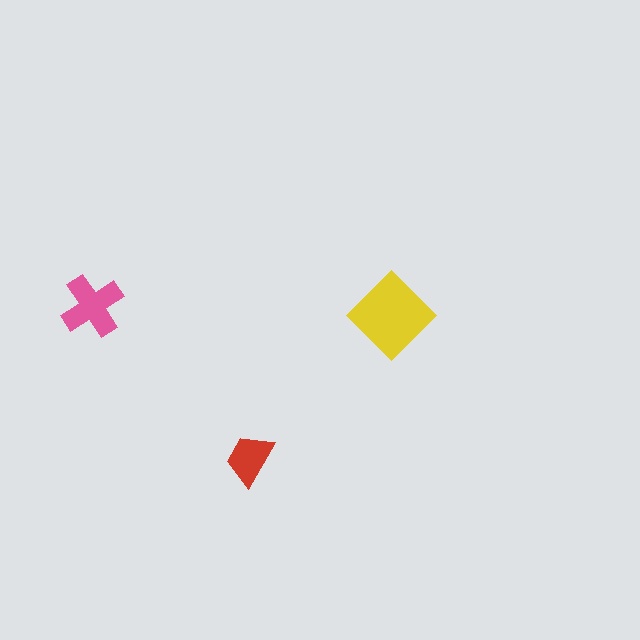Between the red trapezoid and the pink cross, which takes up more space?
The pink cross.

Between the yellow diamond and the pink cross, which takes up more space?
The yellow diamond.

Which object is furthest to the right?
The yellow diamond is rightmost.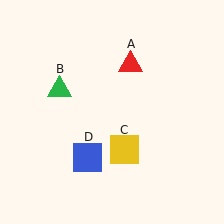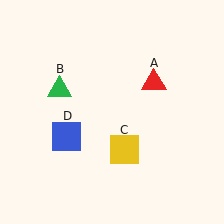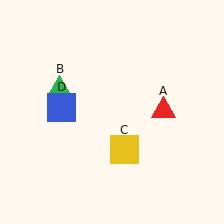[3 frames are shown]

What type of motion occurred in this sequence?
The red triangle (object A), blue square (object D) rotated clockwise around the center of the scene.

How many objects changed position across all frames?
2 objects changed position: red triangle (object A), blue square (object D).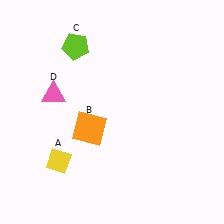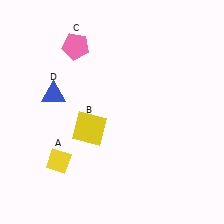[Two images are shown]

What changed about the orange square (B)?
In Image 1, B is orange. In Image 2, it changed to yellow.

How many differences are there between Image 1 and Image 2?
There are 3 differences between the two images.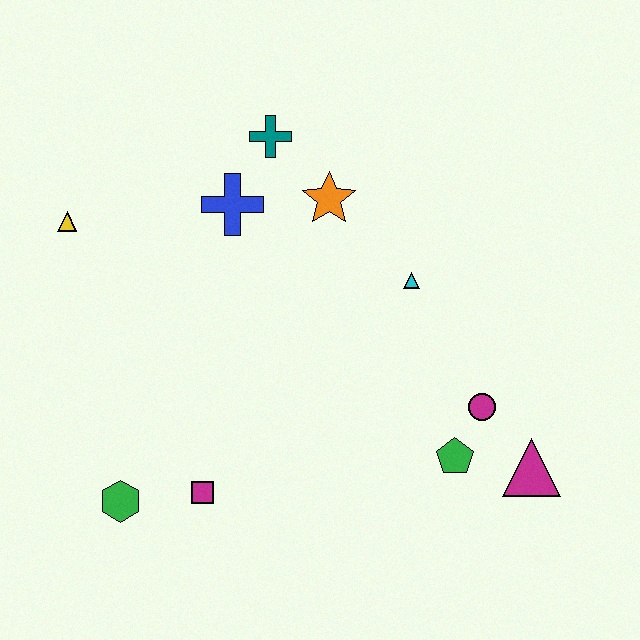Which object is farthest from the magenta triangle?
The yellow triangle is farthest from the magenta triangle.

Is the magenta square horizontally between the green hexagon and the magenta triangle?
Yes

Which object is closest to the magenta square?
The green hexagon is closest to the magenta square.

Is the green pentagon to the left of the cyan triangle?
No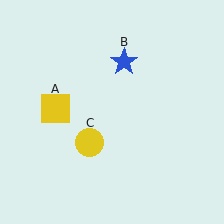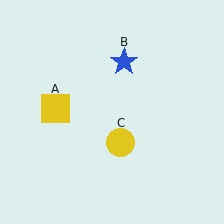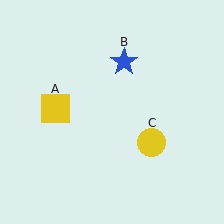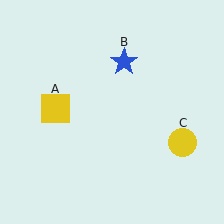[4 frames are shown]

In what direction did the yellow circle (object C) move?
The yellow circle (object C) moved right.